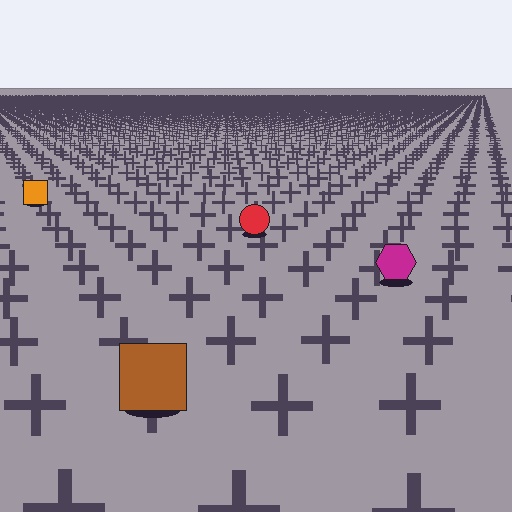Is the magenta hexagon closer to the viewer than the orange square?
Yes. The magenta hexagon is closer — you can tell from the texture gradient: the ground texture is coarser near it.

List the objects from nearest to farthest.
From nearest to farthest: the brown square, the magenta hexagon, the red circle, the orange square.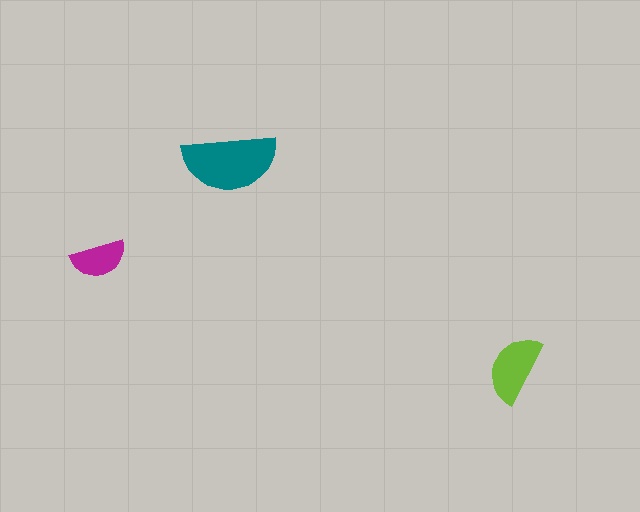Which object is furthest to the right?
The lime semicircle is rightmost.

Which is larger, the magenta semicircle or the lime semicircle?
The lime one.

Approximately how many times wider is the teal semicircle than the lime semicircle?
About 1.5 times wider.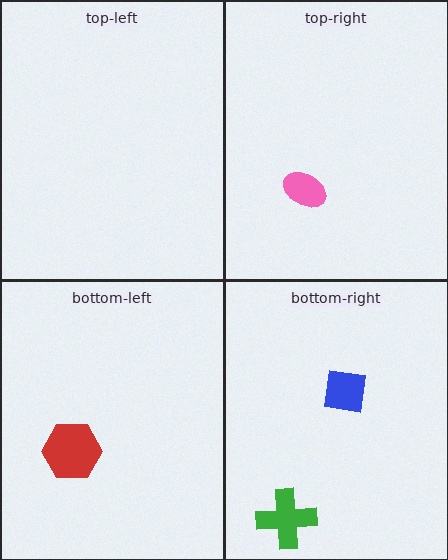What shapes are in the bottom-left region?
The red hexagon.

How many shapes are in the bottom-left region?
1.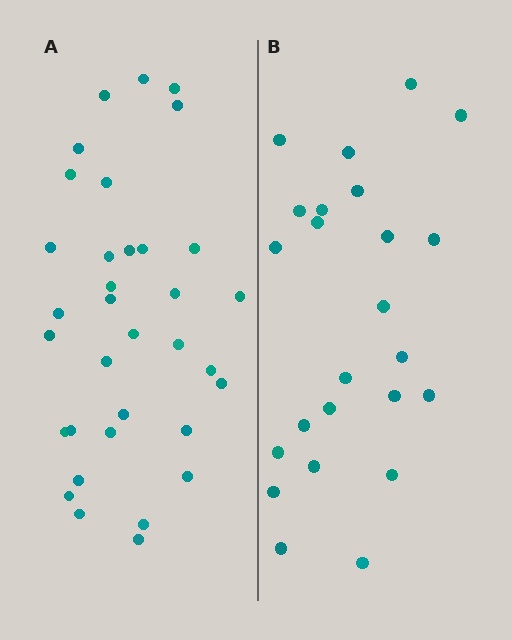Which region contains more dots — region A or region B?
Region A (the left region) has more dots.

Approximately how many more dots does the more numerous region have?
Region A has roughly 10 or so more dots than region B.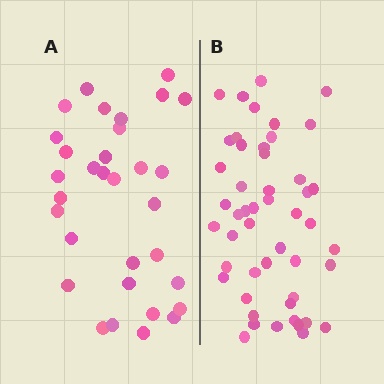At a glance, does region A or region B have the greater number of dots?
Region B (the right region) has more dots.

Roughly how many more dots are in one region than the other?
Region B has approximately 15 more dots than region A.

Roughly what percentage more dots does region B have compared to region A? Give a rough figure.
About 55% more.